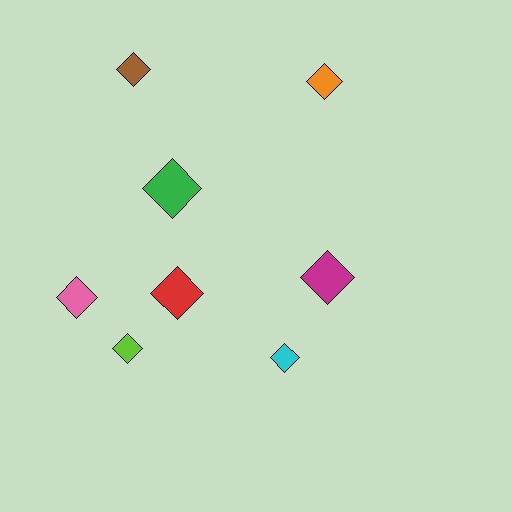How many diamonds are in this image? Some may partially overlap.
There are 8 diamonds.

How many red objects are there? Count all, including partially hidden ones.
There is 1 red object.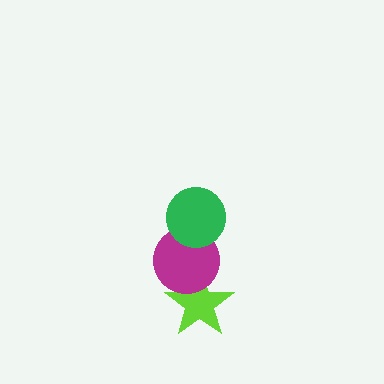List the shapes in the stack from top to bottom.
From top to bottom: the green circle, the magenta circle, the lime star.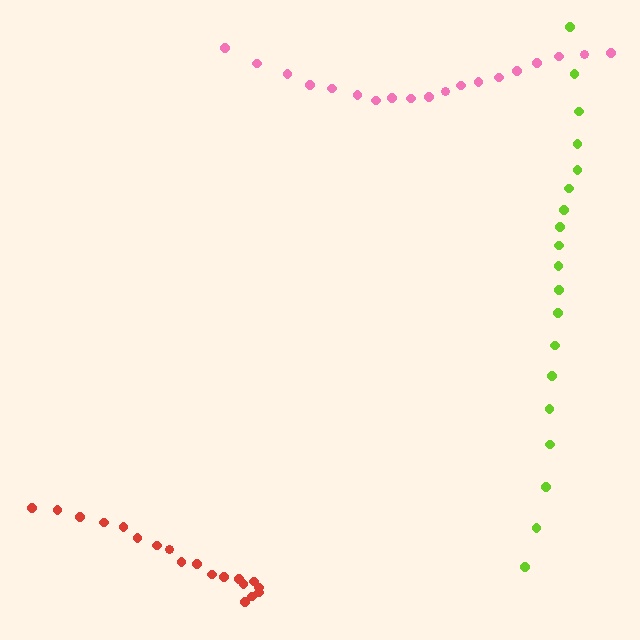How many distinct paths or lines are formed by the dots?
There are 3 distinct paths.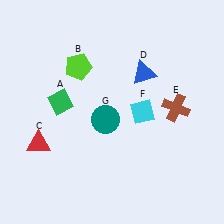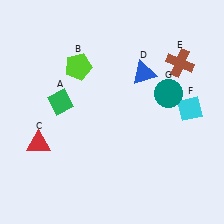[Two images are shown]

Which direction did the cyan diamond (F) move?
The cyan diamond (F) moved right.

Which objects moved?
The objects that moved are: the brown cross (E), the cyan diamond (F), the teal circle (G).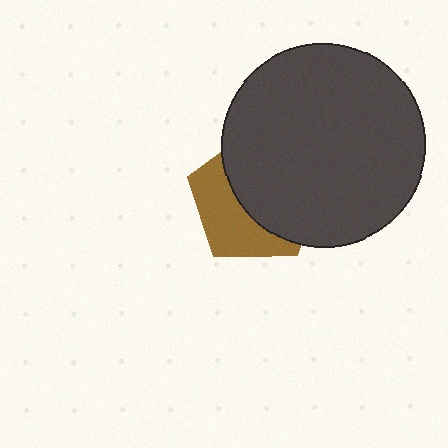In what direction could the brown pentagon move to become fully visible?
The brown pentagon could move left. That would shift it out from behind the dark gray circle entirely.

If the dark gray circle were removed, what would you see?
You would see the complete brown pentagon.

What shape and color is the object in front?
The object in front is a dark gray circle.